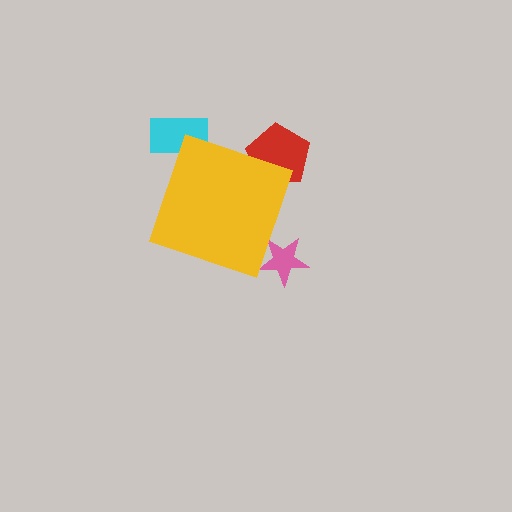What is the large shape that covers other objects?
A yellow diamond.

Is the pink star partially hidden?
Yes, the pink star is partially hidden behind the yellow diamond.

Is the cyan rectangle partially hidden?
Yes, the cyan rectangle is partially hidden behind the yellow diamond.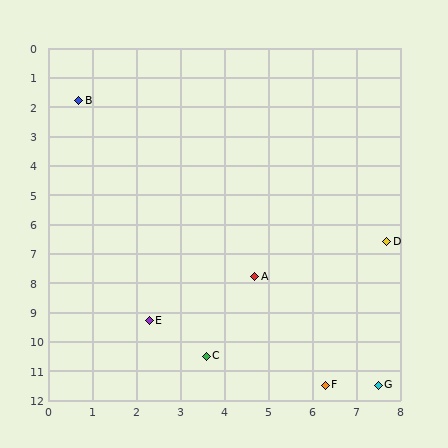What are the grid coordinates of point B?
Point B is at approximately (0.7, 1.8).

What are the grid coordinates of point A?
Point A is at approximately (4.7, 7.8).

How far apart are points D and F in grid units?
Points D and F are about 5.1 grid units apart.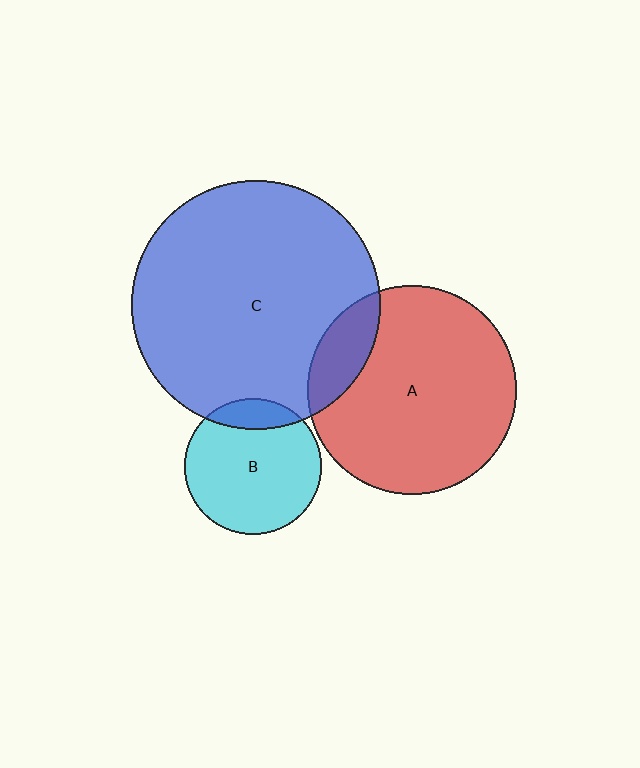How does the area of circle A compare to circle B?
Approximately 2.3 times.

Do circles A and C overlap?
Yes.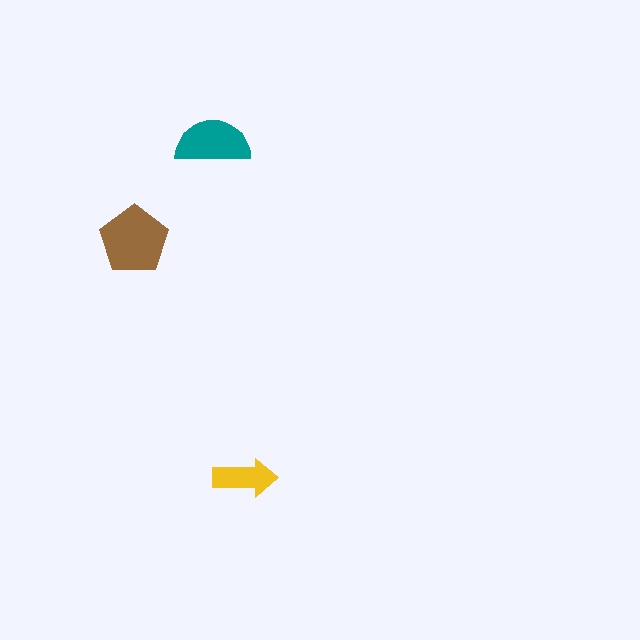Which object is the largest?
The brown pentagon.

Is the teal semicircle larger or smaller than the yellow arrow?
Larger.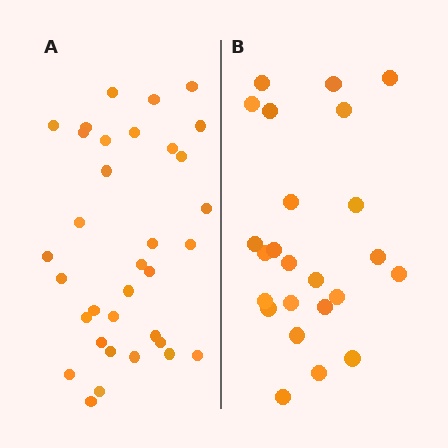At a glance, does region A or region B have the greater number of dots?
Region A (the left region) has more dots.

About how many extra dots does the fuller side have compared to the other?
Region A has roughly 10 or so more dots than region B.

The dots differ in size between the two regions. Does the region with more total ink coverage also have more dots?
No. Region B has more total ink coverage because its dots are larger, but region A actually contains more individual dots. Total area can be misleading — the number of items is what matters here.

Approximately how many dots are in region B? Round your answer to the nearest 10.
About 20 dots. (The exact count is 24, which rounds to 20.)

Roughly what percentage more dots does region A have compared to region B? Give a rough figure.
About 40% more.